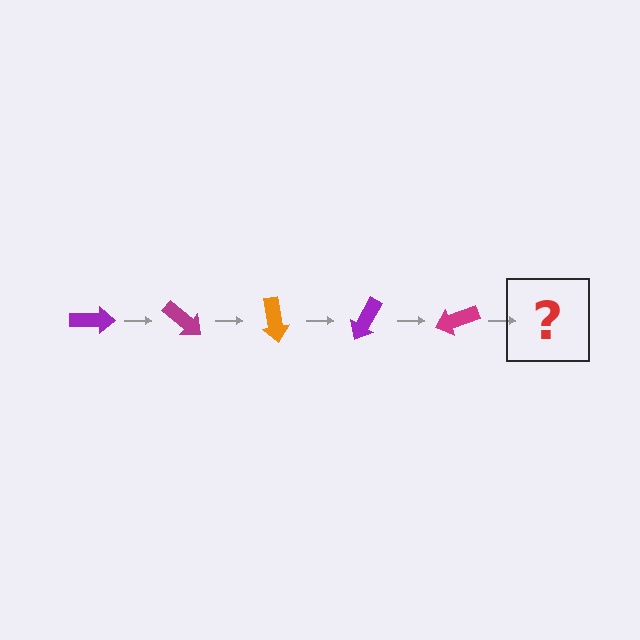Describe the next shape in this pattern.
It should be an orange arrow, rotated 200 degrees from the start.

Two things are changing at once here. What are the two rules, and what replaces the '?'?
The two rules are that it rotates 40 degrees each step and the color cycles through purple, magenta, and orange. The '?' should be an orange arrow, rotated 200 degrees from the start.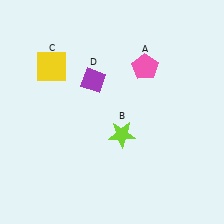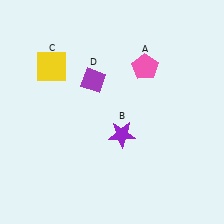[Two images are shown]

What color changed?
The star (B) changed from lime in Image 1 to purple in Image 2.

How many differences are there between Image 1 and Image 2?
There is 1 difference between the two images.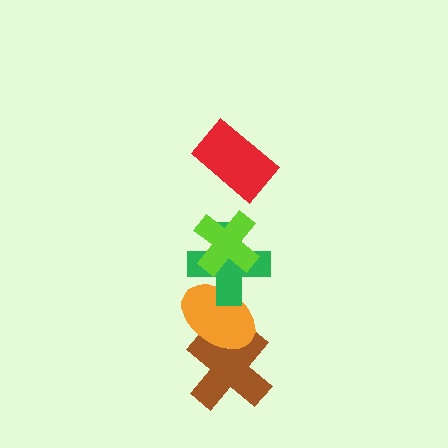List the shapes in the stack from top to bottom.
From top to bottom: the red rectangle, the lime cross, the green cross, the orange ellipse, the brown cross.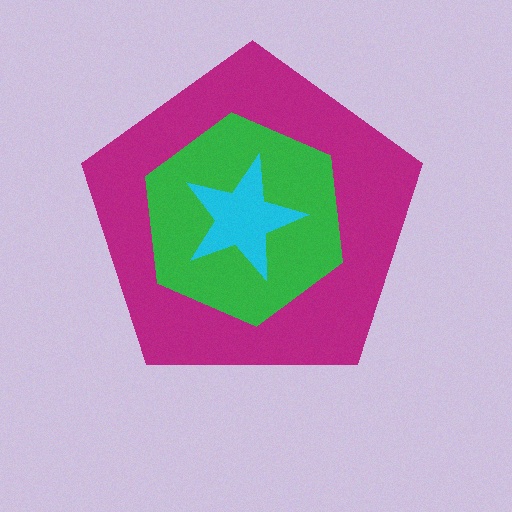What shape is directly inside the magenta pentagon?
The green hexagon.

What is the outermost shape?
The magenta pentagon.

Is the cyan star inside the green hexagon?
Yes.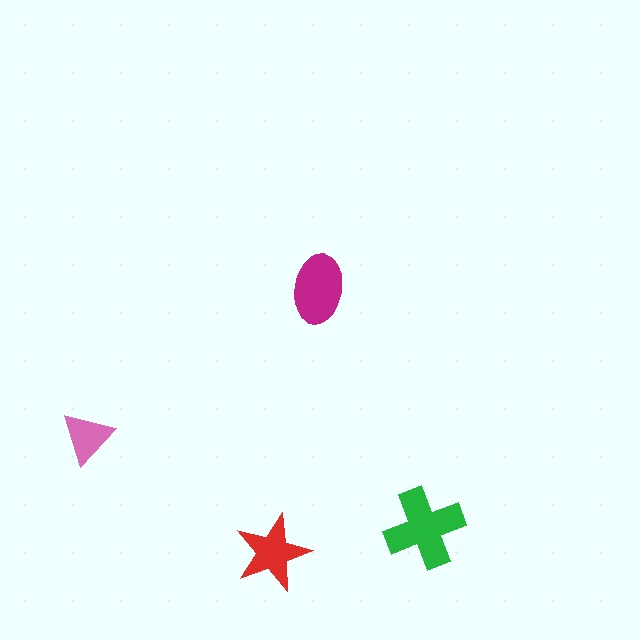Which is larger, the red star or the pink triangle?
The red star.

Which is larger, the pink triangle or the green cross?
The green cross.